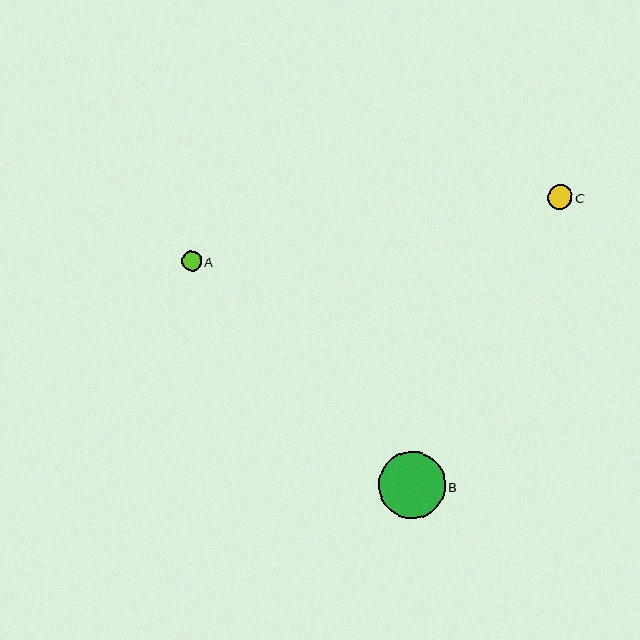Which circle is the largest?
Circle B is the largest with a size of approximately 67 pixels.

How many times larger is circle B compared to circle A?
Circle B is approximately 3.3 times the size of circle A.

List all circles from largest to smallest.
From largest to smallest: B, C, A.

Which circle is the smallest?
Circle A is the smallest with a size of approximately 20 pixels.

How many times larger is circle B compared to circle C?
Circle B is approximately 2.7 times the size of circle C.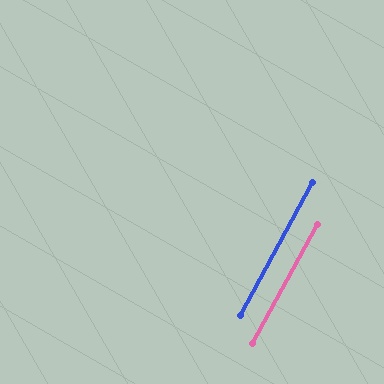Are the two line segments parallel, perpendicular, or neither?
Parallel — their directions differ by only 0.2°.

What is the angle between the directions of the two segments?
Approximately 0 degrees.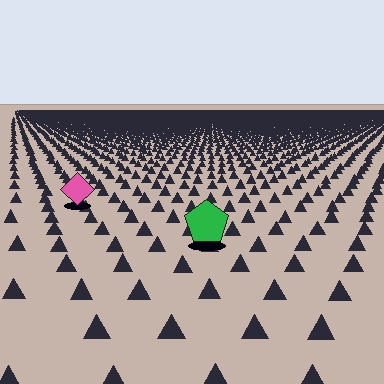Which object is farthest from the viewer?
The pink diamond is farthest from the viewer. It appears smaller and the ground texture around it is denser.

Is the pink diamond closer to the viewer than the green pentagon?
No. The green pentagon is closer — you can tell from the texture gradient: the ground texture is coarser near it.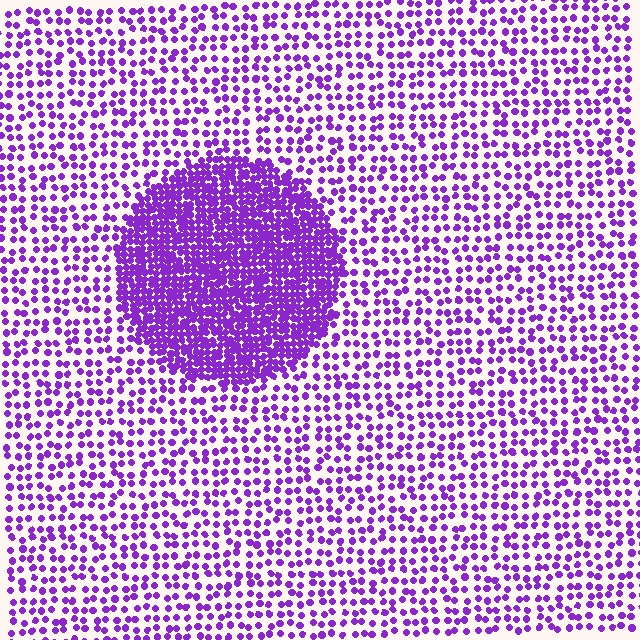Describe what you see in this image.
The image contains small purple elements arranged at two different densities. A circle-shaped region is visible where the elements are more densely packed than the surrounding area.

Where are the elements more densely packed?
The elements are more densely packed inside the circle boundary.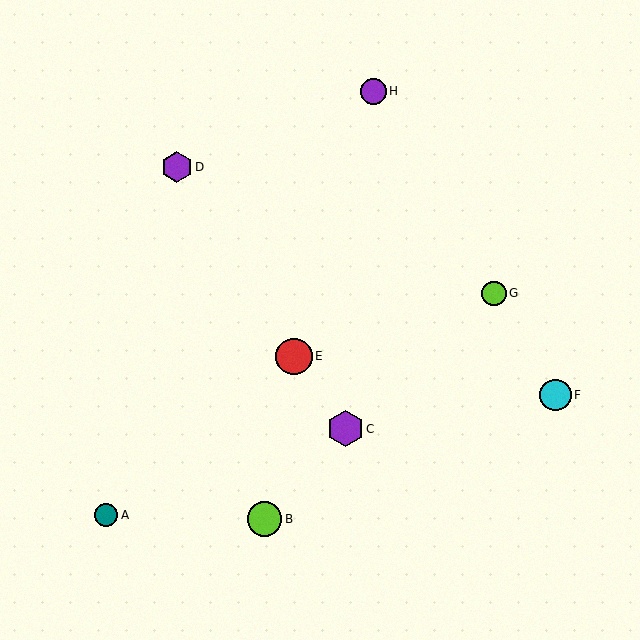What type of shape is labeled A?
Shape A is a teal circle.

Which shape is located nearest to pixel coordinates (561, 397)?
The cyan circle (labeled F) at (556, 395) is nearest to that location.